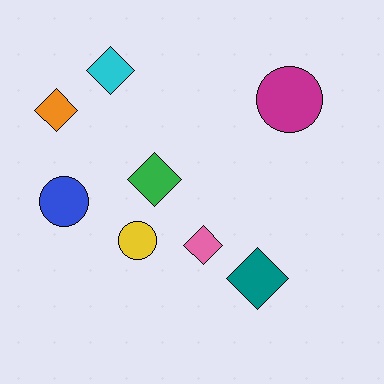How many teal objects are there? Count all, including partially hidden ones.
There is 1 teal object.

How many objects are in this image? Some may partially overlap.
There are 8 objects.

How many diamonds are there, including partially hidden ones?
There are 5 diamonds.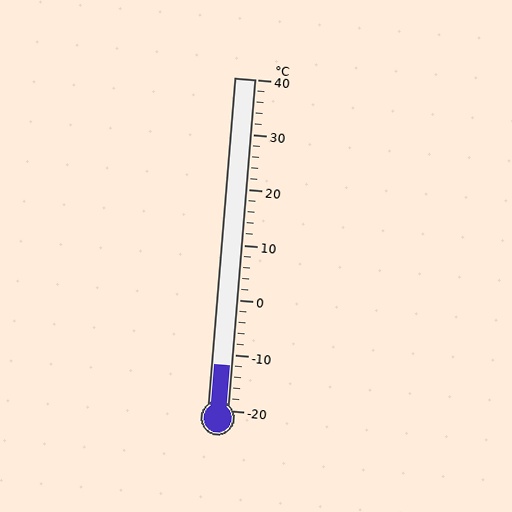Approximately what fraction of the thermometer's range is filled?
The thermometer is filled to approximately 15% of its range.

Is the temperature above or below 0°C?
The temperature is below 0°C.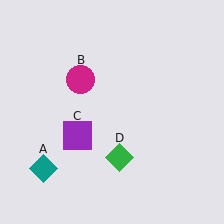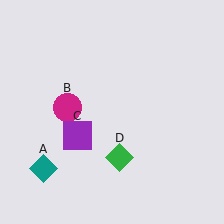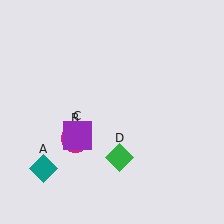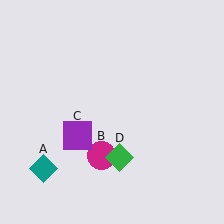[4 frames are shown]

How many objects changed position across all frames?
1 object changed position: magenta circle (object B).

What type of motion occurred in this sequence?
The magenta circle (object B) rotated counterclockwise around the center of the scene.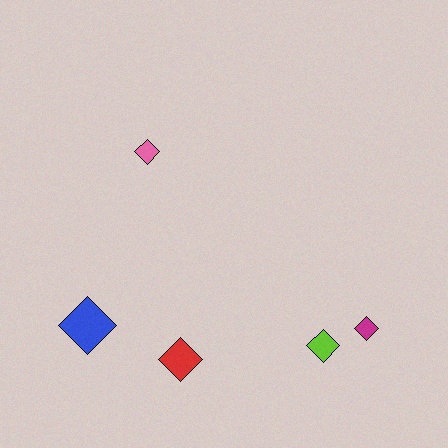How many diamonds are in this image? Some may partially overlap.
There are 5 diamonds.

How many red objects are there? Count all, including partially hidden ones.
There is 1 red object.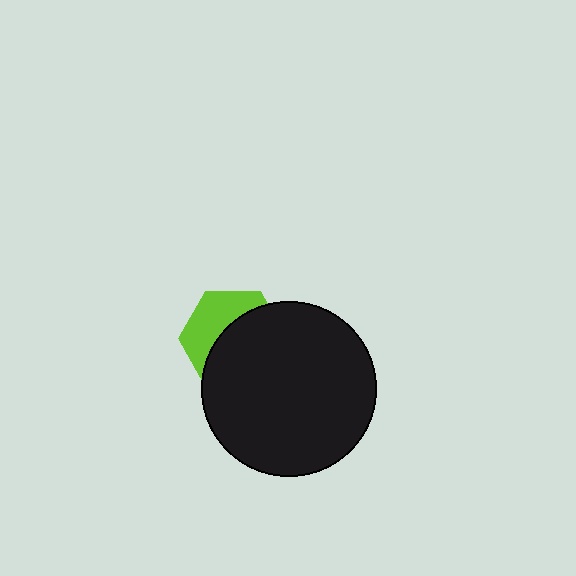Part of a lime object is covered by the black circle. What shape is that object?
It is a hexagon.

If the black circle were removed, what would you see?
You would see the complete lime hexagon.